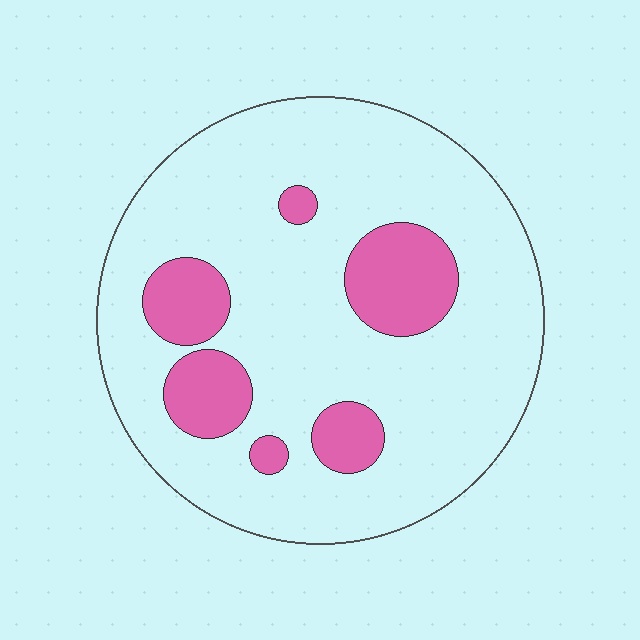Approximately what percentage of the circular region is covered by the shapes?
Approximately 20%.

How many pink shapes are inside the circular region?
6.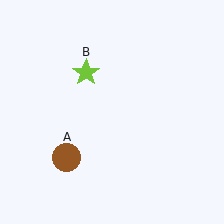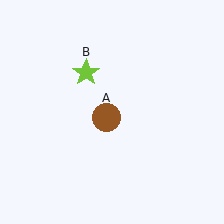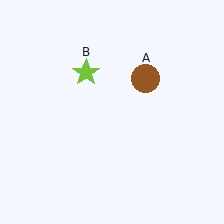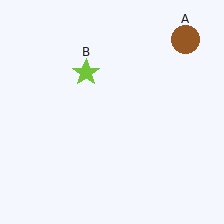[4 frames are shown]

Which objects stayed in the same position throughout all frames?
Lime star (object B) remained stationary.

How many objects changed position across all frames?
1 object changed position: brown circle (object A).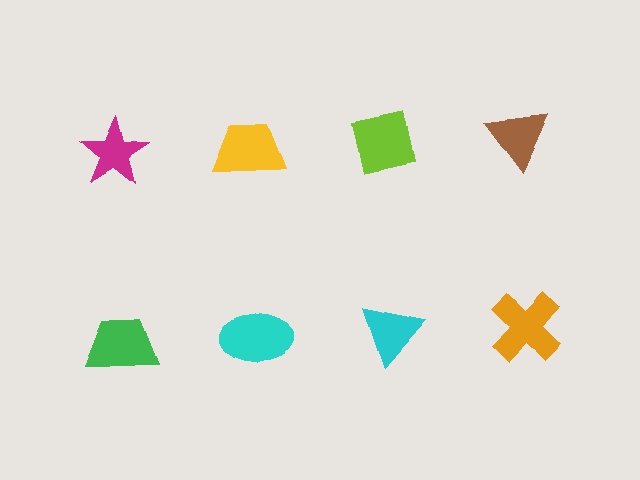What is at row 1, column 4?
A brown triangle.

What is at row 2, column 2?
A cyan ellipse.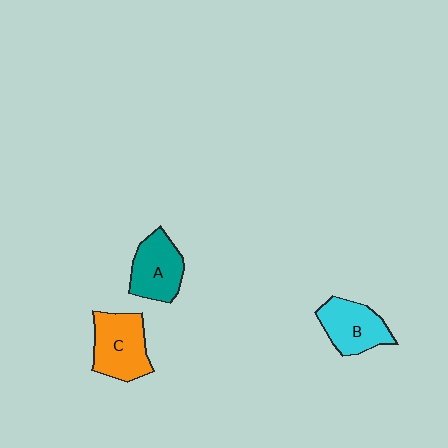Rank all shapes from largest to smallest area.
From largest to smallest: C (orange), A (teal), B (cyan).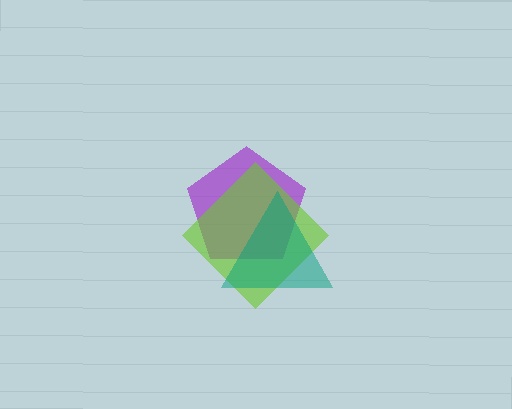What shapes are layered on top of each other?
The layered shapes are: a purple pentagon, a lime diamond, a teal triangle.